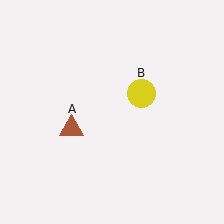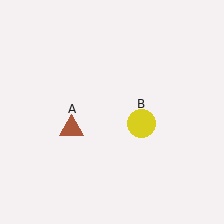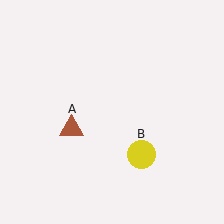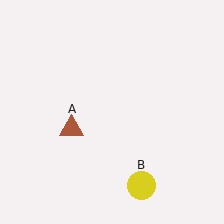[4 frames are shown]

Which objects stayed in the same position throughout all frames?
Brown triangle (object A) remained stationary.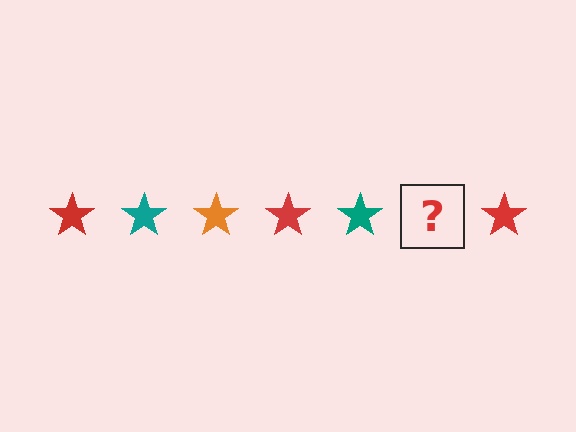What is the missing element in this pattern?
The missing element is an orange star.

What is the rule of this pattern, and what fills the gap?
The rule is that the pattern cycles through red, teal, orange stars. The gap should be filled with an orange star.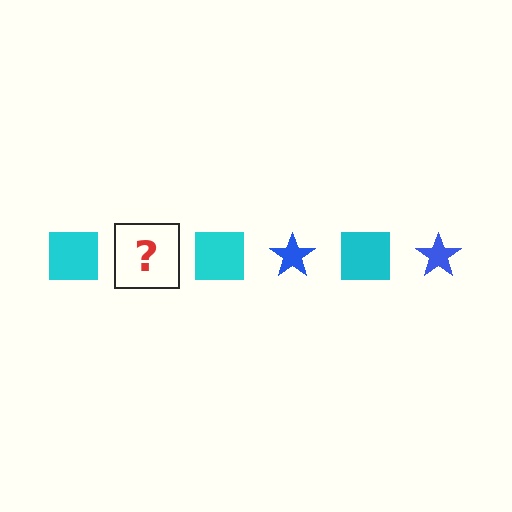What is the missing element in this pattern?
The missing element is a blue star.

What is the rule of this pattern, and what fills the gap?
The rule is that the pattern alternates between cyan square and blue star. The gap should be filled with a blue star.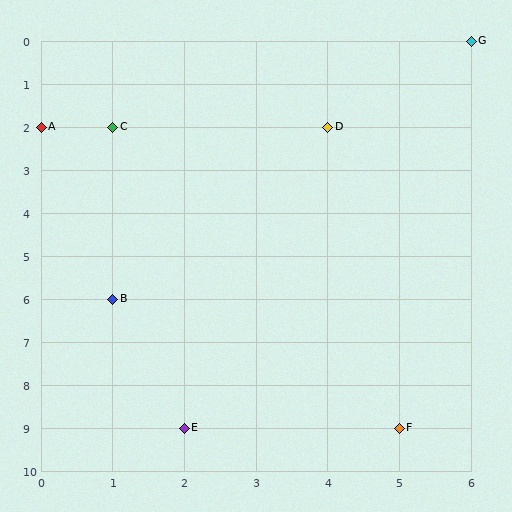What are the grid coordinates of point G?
Point G is at grid coordinates (6, 0).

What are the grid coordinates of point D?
Point D is at grid coordinates (4, 2).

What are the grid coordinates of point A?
Point A is at grid coordinates (0, 2).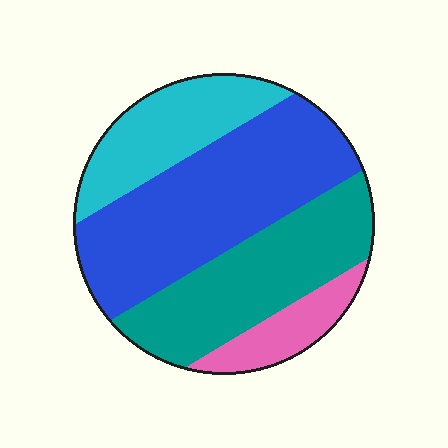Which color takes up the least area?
Pink, at roughly 10%.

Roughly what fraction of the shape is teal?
Teal takes up about one third (1/3) of the shape.